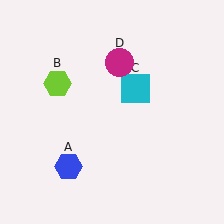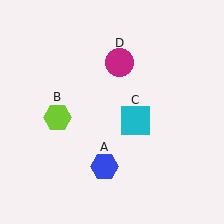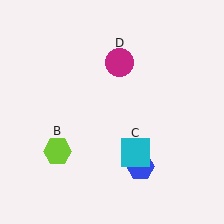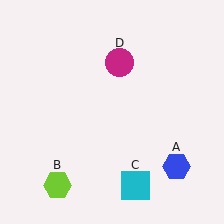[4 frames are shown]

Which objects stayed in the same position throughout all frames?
Magenta circle (object D) remained stationary.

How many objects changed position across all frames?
3 objects changed position: blue hexagon (object A), lime hexagon (object B), cyan square (object C).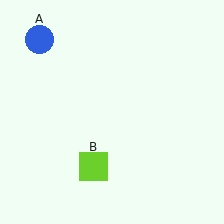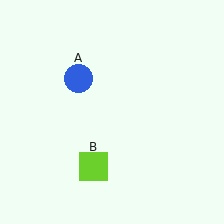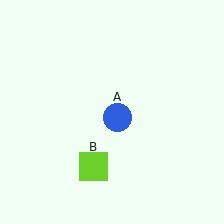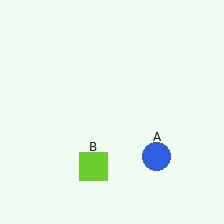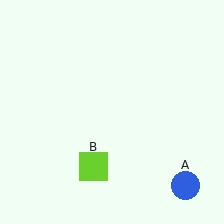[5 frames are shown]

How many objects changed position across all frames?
1 object changed position: blue circle (object A).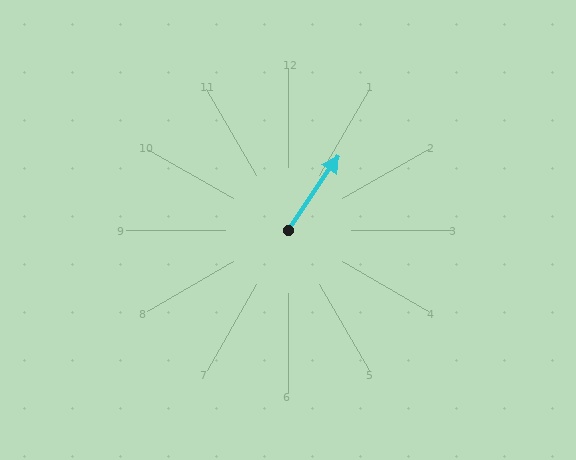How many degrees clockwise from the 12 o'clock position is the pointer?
Approximately 34 degrees.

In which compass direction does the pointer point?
Northeast.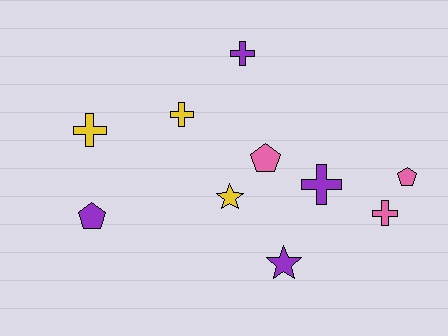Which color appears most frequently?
Purple, with 4 objects.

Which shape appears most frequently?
Cross, with 5 objects.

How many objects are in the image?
There are 10 objects.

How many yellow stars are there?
There is 1 yellow star.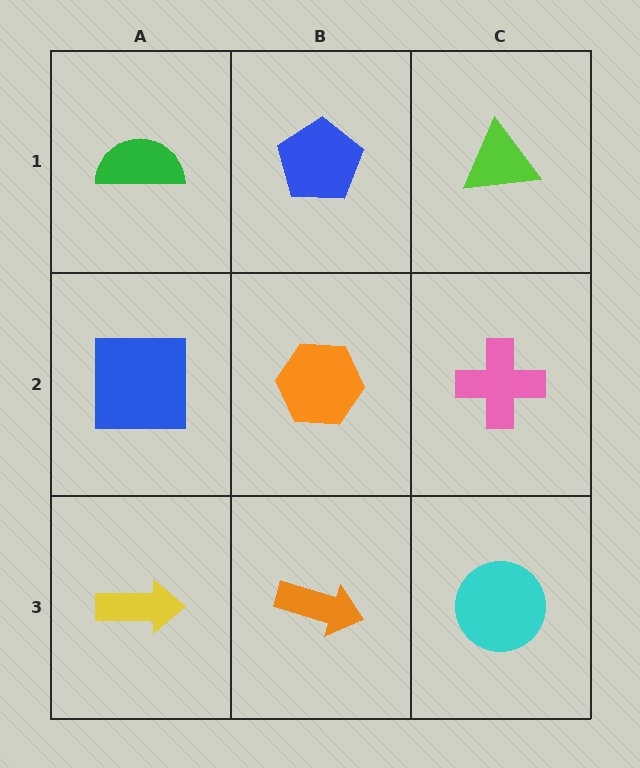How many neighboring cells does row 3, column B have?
3.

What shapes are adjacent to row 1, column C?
A pink cross (row 2, column C), a blue pentagon (row 1, column B).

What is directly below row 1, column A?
A blue square.